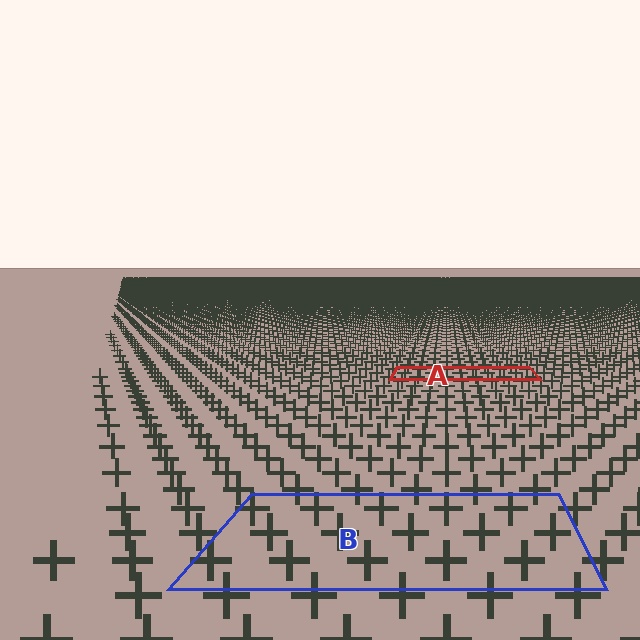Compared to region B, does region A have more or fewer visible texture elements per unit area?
Region A has more texture elements per unit area — they are packed more densely because it is farther away.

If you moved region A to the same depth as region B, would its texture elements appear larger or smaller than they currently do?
They would appear larger. At a closer depth, the same texture elements are projected at a bigger on-screen size.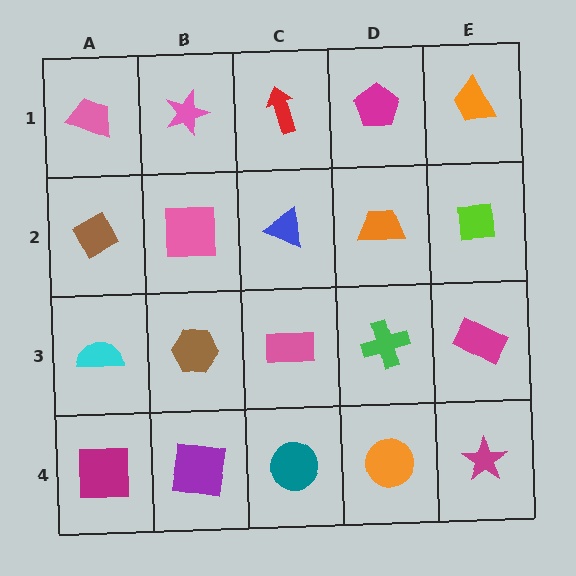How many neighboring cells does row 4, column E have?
2.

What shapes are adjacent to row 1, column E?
A lime square (row 2, column E), a magenta pentagon (row 1, column D).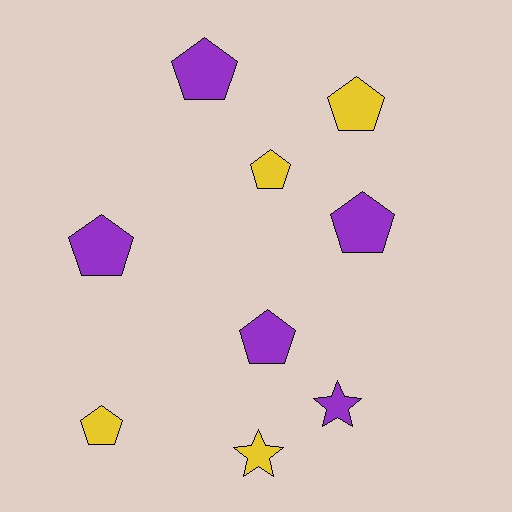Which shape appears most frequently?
Pentagon, with 7 objects.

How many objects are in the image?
There are 9 objects.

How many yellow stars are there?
There is 1 yellow star.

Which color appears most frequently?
Purple, with 5 objects.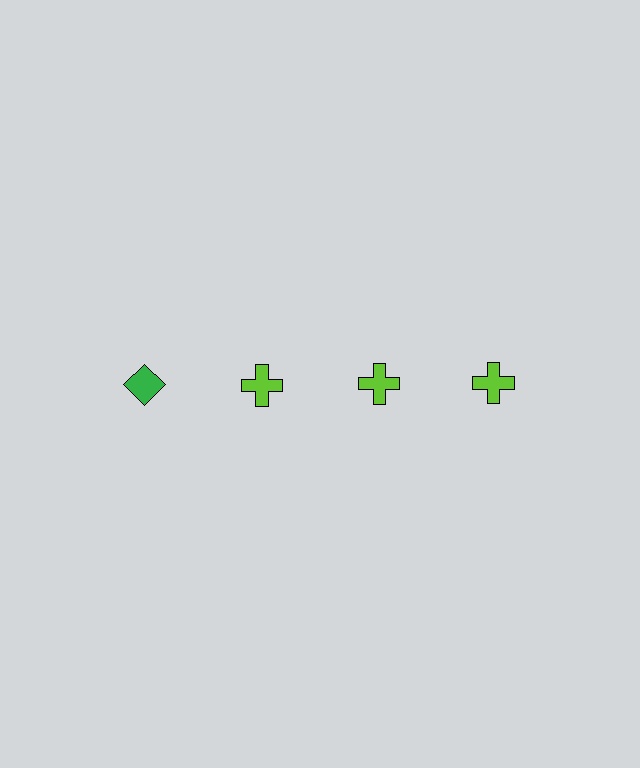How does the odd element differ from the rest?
It differs in both color (green instead of lime) and shape (diamond instead of cross).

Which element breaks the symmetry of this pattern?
The green diamond in the top row, leftmost column breaks the symmetry. All other shapes are lime crosses.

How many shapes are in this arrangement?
There are 4 shapes arranged in a grid pattern.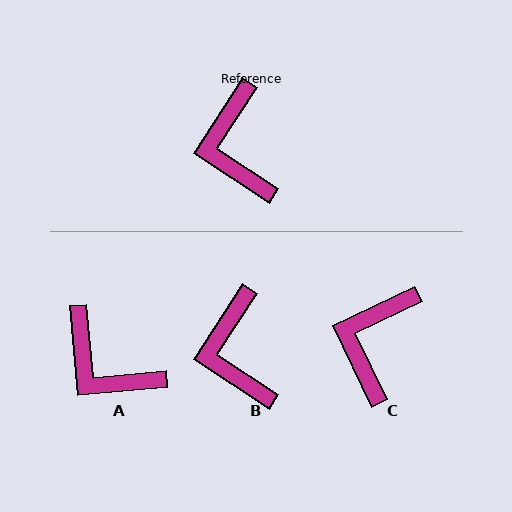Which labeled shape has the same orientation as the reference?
B.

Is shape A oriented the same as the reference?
No, it is off by about 38 degrees.